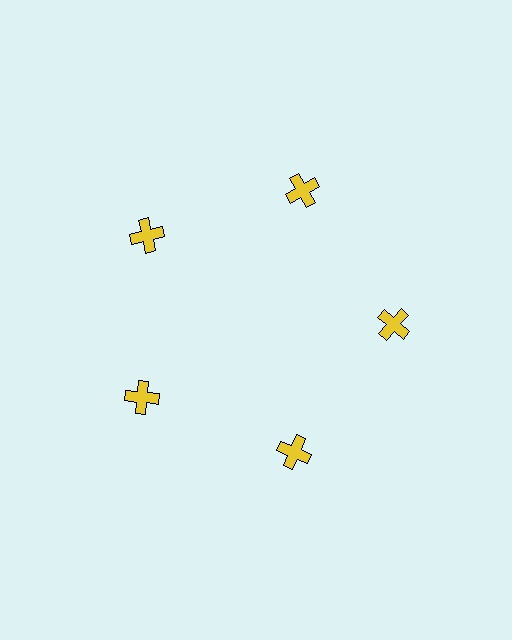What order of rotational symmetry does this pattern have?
This pattern has 5-fold rotational symmetry.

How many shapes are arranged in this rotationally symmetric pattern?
There are 5 shapes, arranged in 5 groups of 1.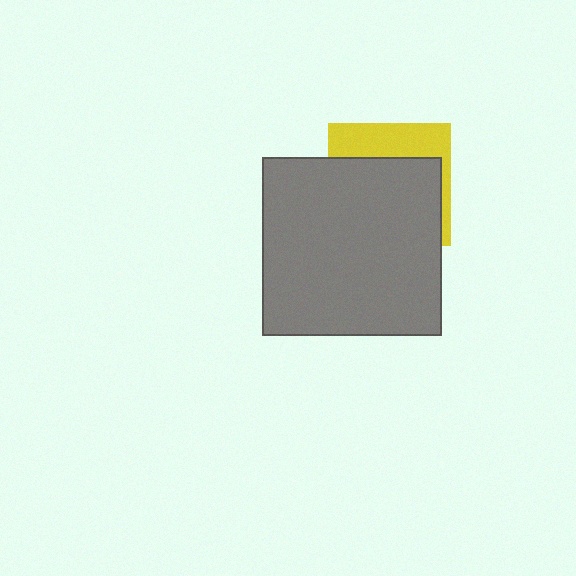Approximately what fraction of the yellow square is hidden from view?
Roughly 66% of the yellow square is hidden behind the gray square.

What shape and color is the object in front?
The object in front is a gray square.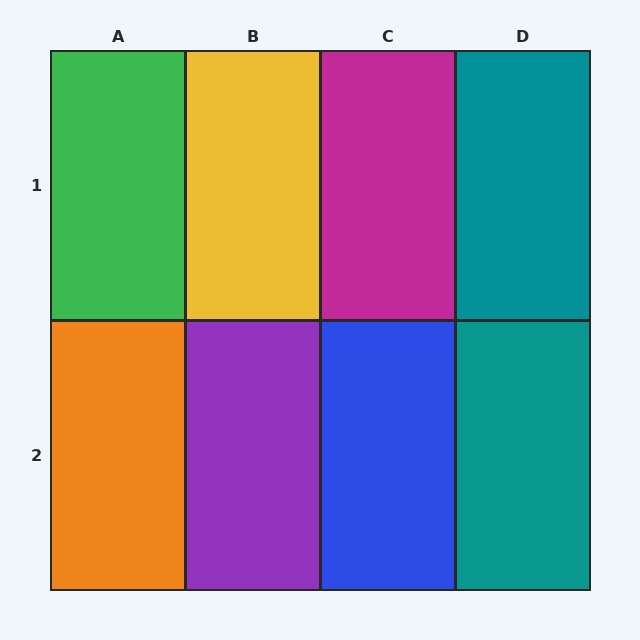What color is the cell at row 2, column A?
Orange.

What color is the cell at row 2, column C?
Blue.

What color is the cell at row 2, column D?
Teal.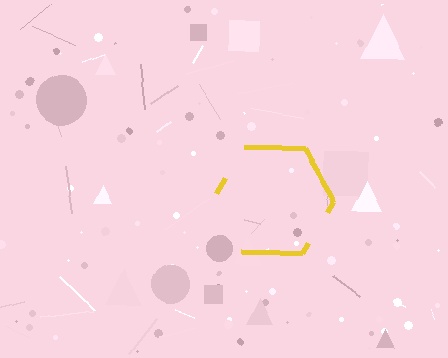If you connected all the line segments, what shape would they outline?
They would outline a hexagon.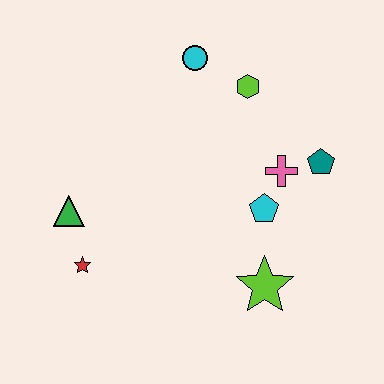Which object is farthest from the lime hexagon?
The red star is farthest from the lime hexagon.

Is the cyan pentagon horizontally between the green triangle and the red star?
No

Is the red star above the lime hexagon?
No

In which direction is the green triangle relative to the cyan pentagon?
The green triangle is to the left of the cyan pentagon.